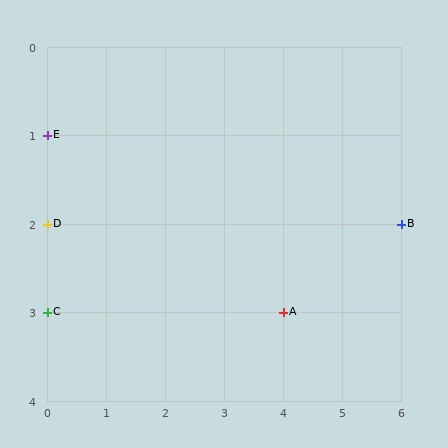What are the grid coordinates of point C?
Point C is at grid coordinates (0, 3).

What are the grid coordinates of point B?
Point B is at grid coordinates (6, 2).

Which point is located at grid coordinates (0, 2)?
Point D is at (0, 2).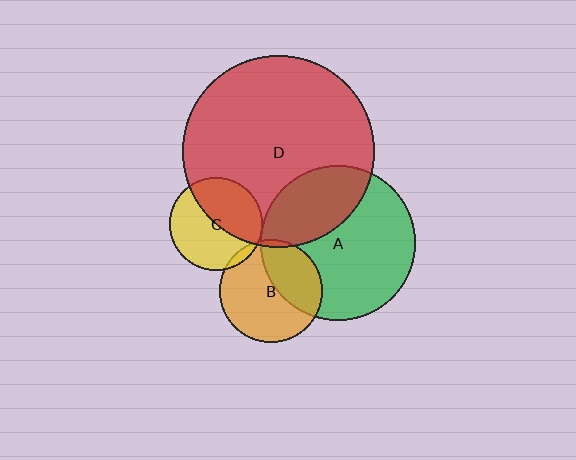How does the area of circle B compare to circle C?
Approximately 1.2 times.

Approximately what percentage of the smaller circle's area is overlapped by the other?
Approximately 30%.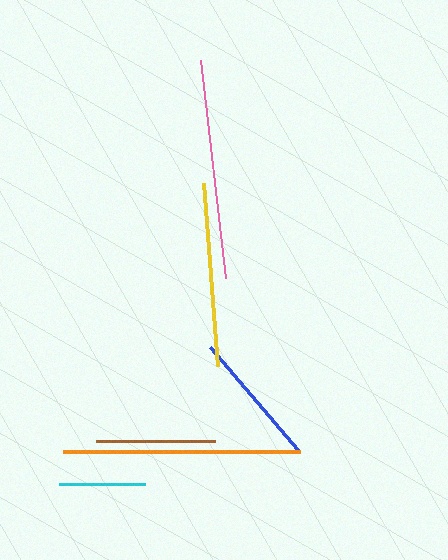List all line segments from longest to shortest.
From longest to shortest: orange, pink, yellow, blue, brown, cyan.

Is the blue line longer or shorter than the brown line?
The blue line is longer than the brown line.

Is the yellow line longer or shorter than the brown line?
The yellow line is longer than the brown line.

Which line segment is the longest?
The orange line is the longest at approximately 237 pixels.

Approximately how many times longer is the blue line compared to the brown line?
The blue line is approximately 1.1 times the length of the brown line.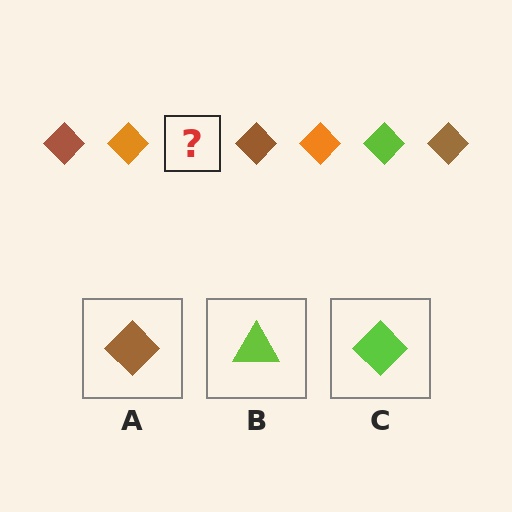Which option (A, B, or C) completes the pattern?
C.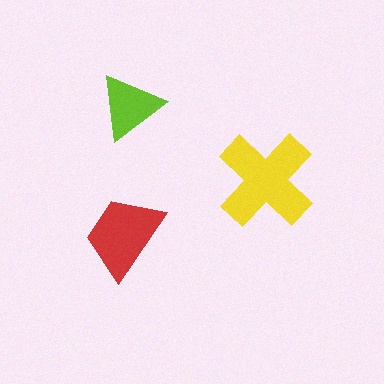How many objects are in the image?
There are 3 objects in the image.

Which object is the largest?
The yellow cross.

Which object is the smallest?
The lime triangle.